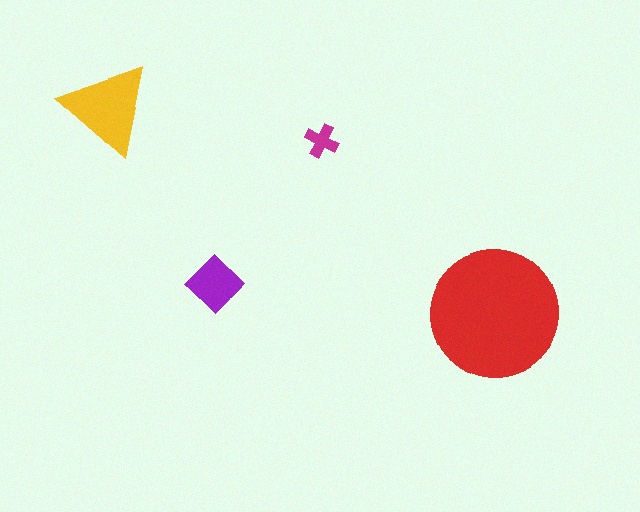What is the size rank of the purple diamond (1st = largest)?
3rd.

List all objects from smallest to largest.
The magenta cross, the purple diamond, the yellow triangle, the red circle.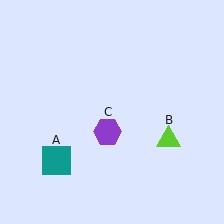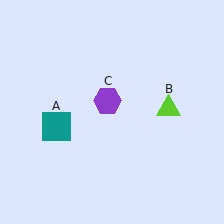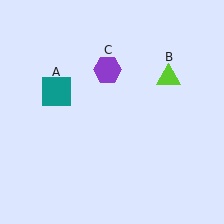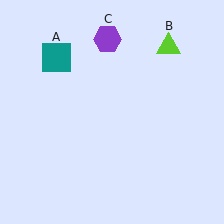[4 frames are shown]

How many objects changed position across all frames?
3 objects changed position: teal square (object A), lime triangle (object B), purple hexagon (object C).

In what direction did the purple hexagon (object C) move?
The purple hexagon (object C) moved up.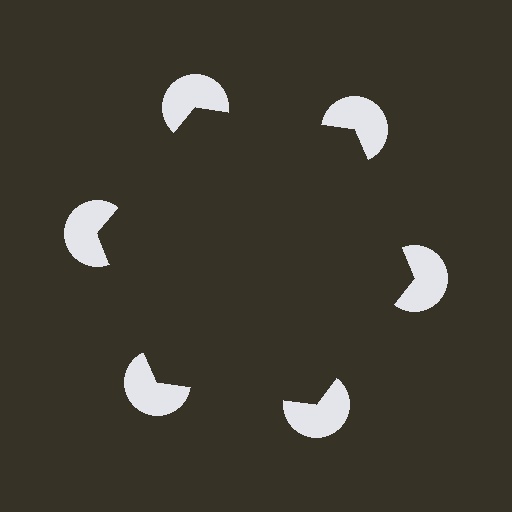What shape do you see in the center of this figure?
An illusory hexagon — its edges are inferred from the aligned wedge cuts in the pac-man discs, not physically drawn.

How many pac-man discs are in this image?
There are 6 — one at each vertex of the illusory hexagon.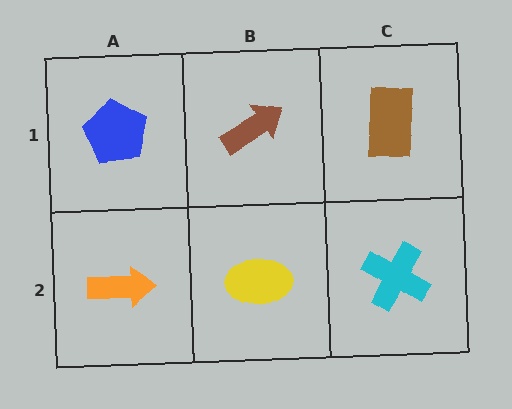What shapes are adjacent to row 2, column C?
A brown rectangle (row 1, column C), a yellow ellipse (row 2, column B).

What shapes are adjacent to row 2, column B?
A brown arrow (row 1, column B), an orange arrow (row 2, column A), a cyan cross (row 2, column C).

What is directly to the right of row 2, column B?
A cyan cross.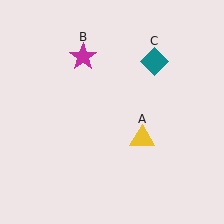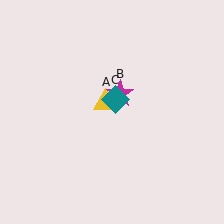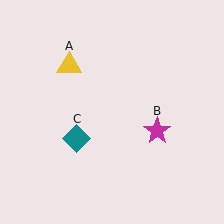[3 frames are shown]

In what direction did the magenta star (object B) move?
The magenta star (object B) moved down and to the right.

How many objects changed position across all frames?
3 objects changed position: yellow triangle (object A), magenta star (object B), teal diamond (object C).